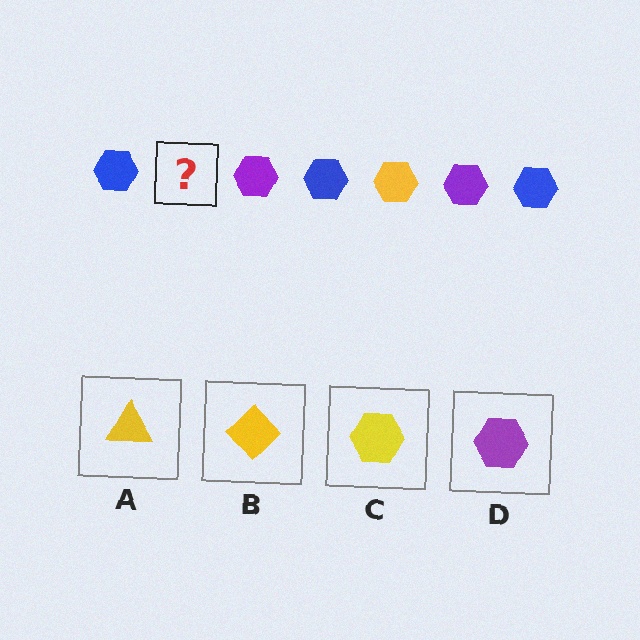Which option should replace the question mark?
Option C.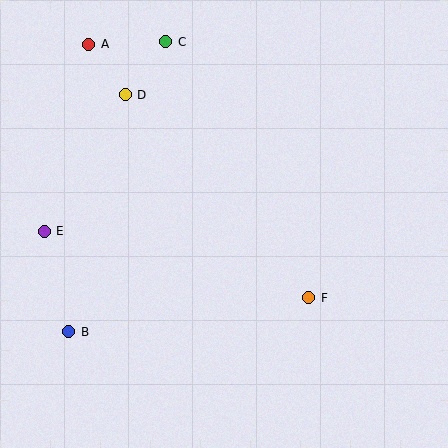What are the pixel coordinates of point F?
Point F is at (309, 298).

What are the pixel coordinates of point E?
Point E is at (44, 231).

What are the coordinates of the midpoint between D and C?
The midpoint between D and C is at (145, 68).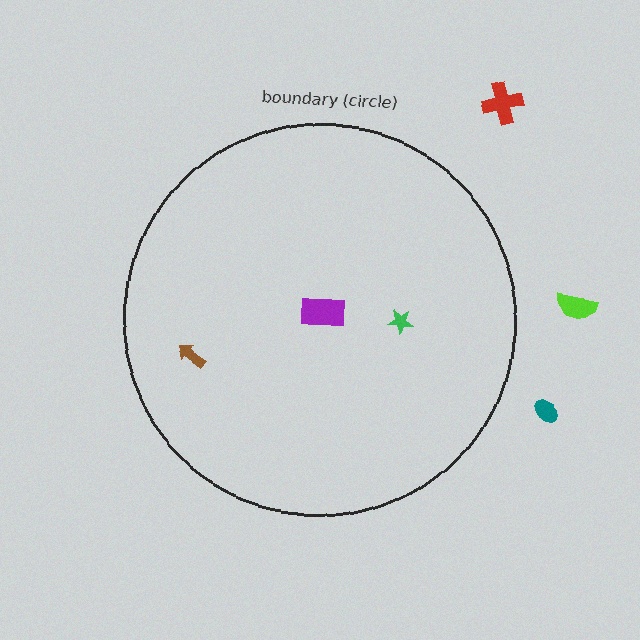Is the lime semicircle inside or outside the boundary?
Outside.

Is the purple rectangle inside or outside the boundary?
Inside.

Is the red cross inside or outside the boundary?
Outside.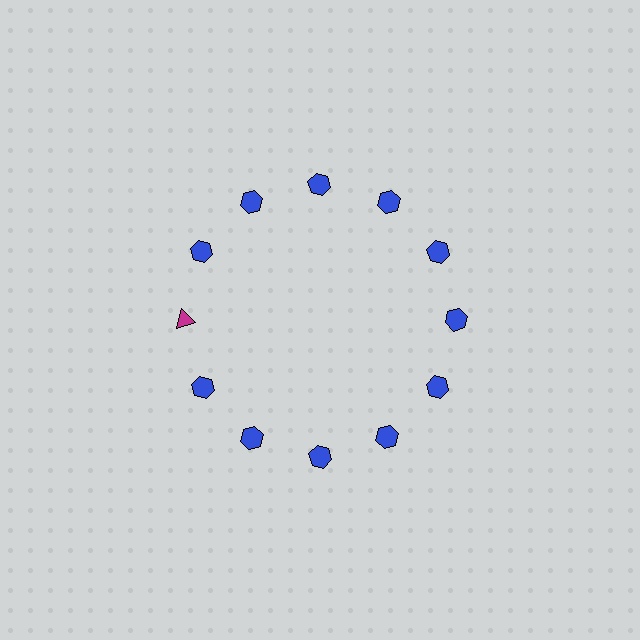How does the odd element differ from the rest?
It differs in both color (magenta instead of blue) and shape (triangle instead of hexagon).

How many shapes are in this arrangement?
There are 12 shapes arranged in a ring pattern.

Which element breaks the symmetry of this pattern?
The magenta triangle at roughly the 9 o'clock position breaks the symmetry. All other shapes are blue hexagons.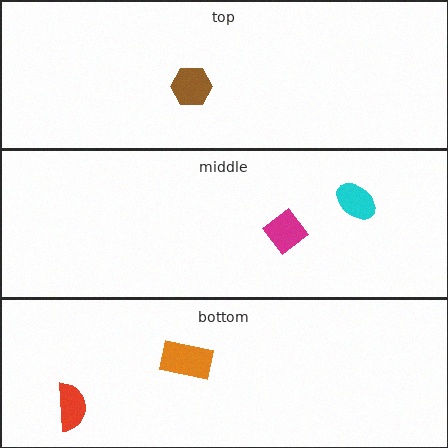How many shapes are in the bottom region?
2.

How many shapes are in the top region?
1.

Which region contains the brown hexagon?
The top region.